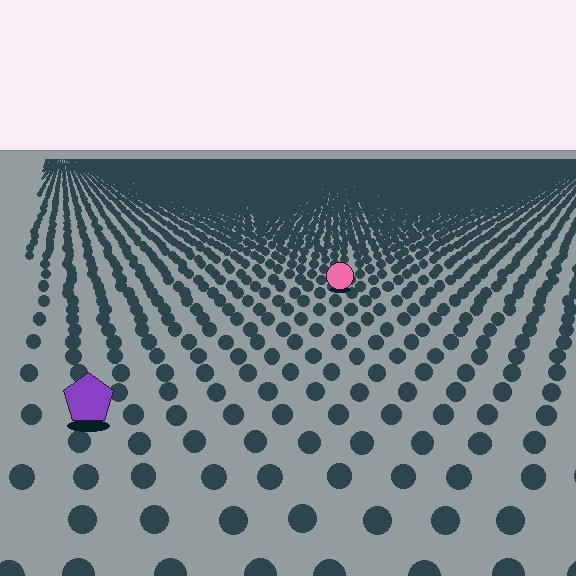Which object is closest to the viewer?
The purple pentagon is closest. The texture marks near it are larger and more spread out.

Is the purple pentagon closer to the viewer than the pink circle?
Yes. The purple pentagon is closer — you can tell from the texture gradient: the ground texture is coarser near it.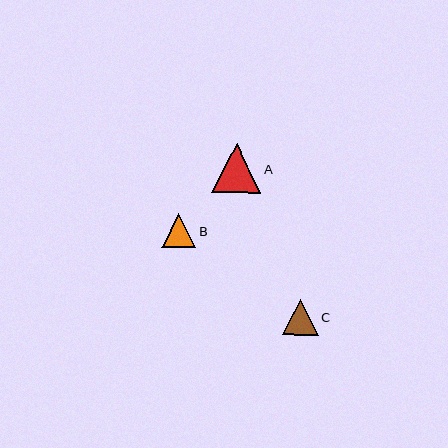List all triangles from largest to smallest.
From largest to smallest: A, C, B.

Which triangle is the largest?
Triangle A is the largest with a size of approximately 49 pixels.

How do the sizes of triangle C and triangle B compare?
Triangle C and triangle B are approximately the same size.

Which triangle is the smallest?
Triangle B is the smallest with a size of approximately 34 pixels.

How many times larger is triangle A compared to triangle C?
Triangle A is approximately 1.4 times the size of triangle C.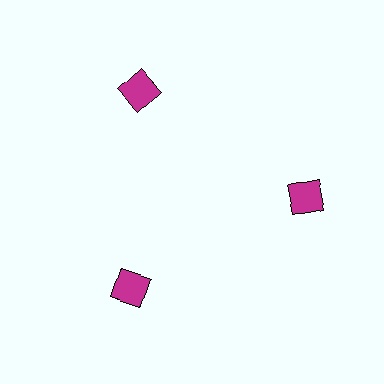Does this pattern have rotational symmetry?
Yes, this pattern has 3-fold rotational symmetry. It looks the same after rotating 120 degrees around the center.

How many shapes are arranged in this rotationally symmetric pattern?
There are 3 shapes, arranged in 3 groups of 1.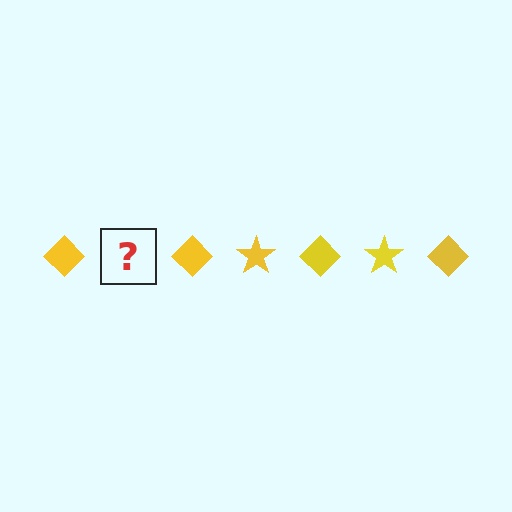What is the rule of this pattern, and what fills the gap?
The rule is that the pattern cycles through diamond, star shapes in yellow. The gap should be filled with a yellow star.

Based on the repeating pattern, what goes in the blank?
The blank should be a yellow star.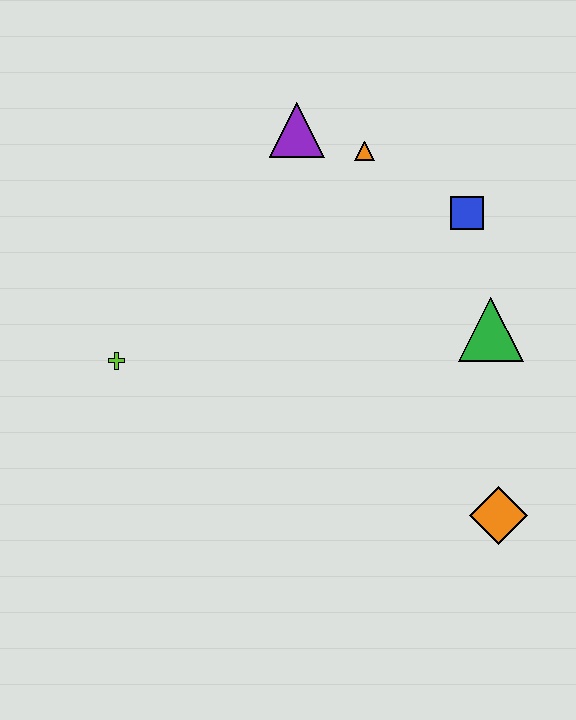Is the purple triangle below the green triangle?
No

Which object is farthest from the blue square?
The lime cross is farthest from the blue square.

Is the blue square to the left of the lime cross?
No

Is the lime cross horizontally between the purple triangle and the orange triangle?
No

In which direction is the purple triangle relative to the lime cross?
The purple triangle is above the lime cross.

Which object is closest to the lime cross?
The purple triangle is closest to the lime cross.